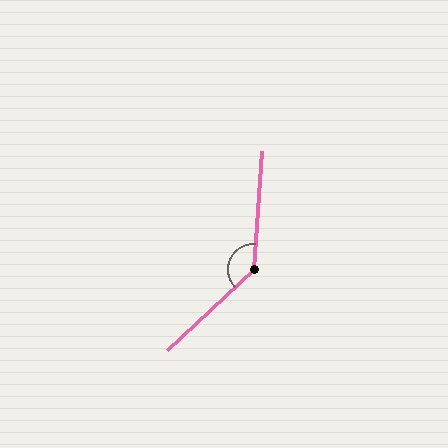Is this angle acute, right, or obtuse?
It is obtuse.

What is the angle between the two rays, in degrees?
Approximately 137 degrees.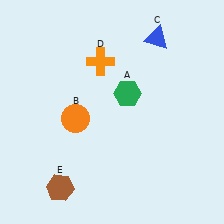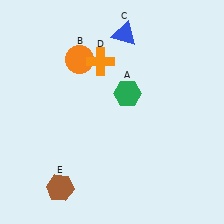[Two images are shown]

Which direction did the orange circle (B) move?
The orange circle (B) moved up.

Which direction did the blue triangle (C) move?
The blue triangle (C) moved left.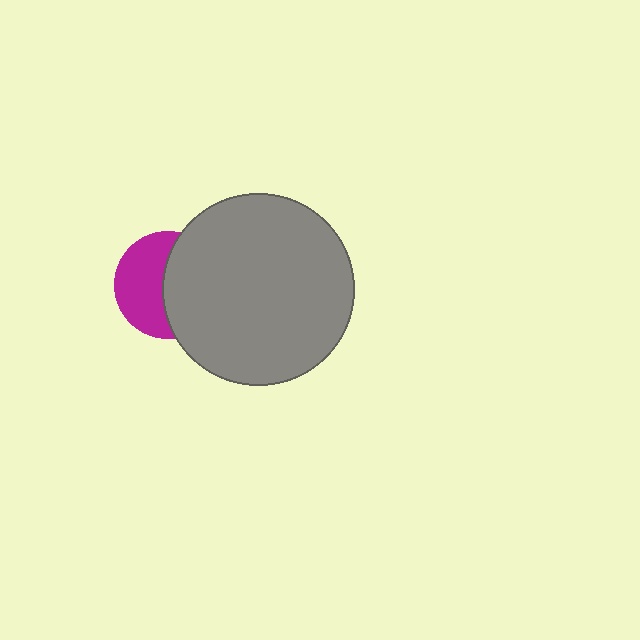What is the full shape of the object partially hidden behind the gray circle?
The partially hidden object is a magenta circle.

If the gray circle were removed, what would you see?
You would see the complete magenta circle.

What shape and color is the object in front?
The object in front is a gray circle.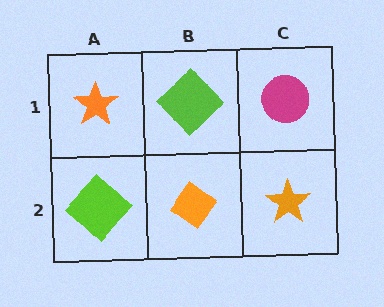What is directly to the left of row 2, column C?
An orange diamond.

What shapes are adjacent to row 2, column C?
A magenta circle (row 1, column C), an orange diamond (row 2, column B).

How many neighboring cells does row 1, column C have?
2.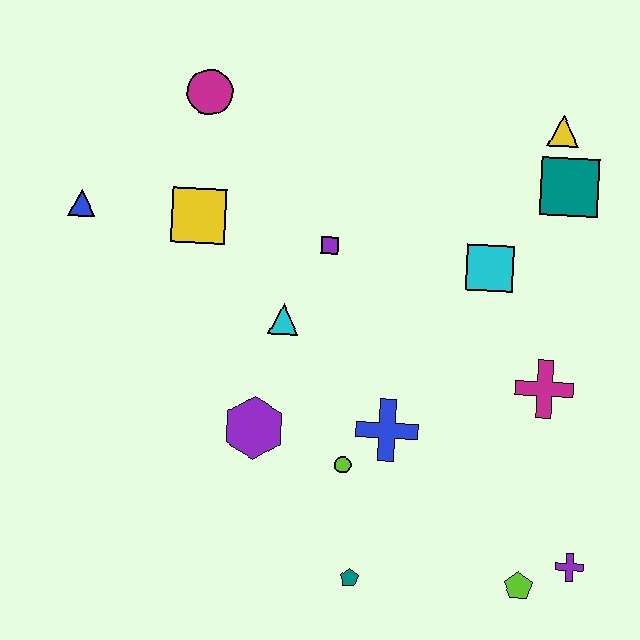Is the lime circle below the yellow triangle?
Yes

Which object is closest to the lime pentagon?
The purple cross is closest to the lime pentagon.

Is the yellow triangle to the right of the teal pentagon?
Yes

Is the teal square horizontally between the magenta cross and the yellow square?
No